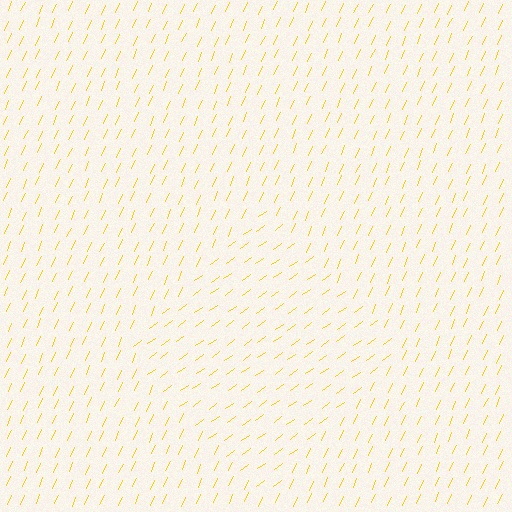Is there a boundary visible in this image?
Yes, there is a texture boundary formed by a change in line orientation.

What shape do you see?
I see a diamond.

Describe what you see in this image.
The image is filled with small yellow line segments. A diamond region in the image has lines oriented differently from the surrounding lines, creating a visible texture boundary.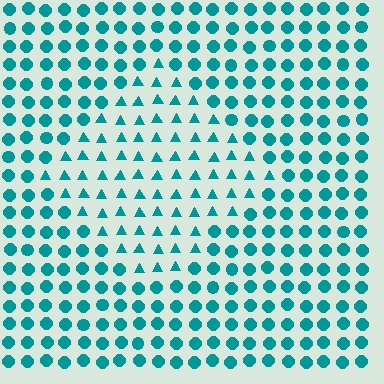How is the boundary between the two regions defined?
The boundary is defined by a change in element shape: triangles inside vs. circles outside. All elements share the same color and spacing.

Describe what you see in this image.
The image is filled with small teal elements arranged in a uniform grid. A diamond-shaped region contains triangles, while the surrounding area contains circles. The boundary is defined purely by the change in element shape.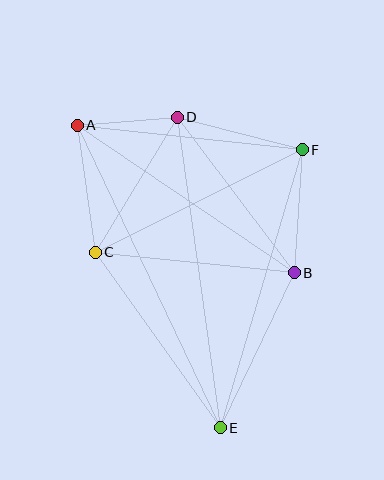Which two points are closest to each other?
Points A and D are closest to each other.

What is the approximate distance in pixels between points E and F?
The distance between E and F is approximately 290 pixels.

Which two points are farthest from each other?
Points A and E are farthest from each other.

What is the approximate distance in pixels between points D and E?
The distance between D and E is approximately 314 pixels.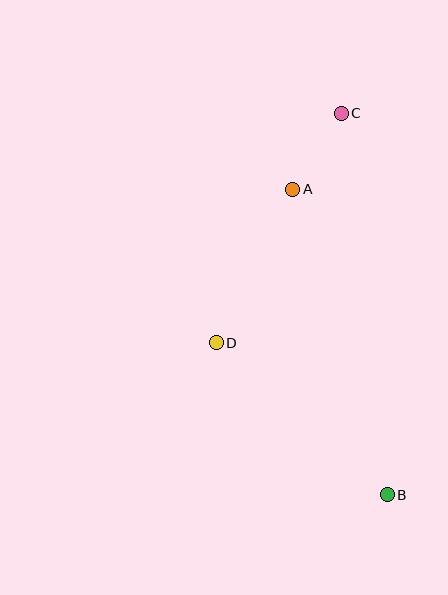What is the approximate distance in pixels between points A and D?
The distance between A and D is approximately 172 pixels.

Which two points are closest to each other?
Points A and C are closest to each other.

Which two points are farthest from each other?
Points B and C are farthest from each other.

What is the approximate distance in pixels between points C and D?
The distance between C and D is approximately 261 pixels.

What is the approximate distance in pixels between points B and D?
The distance between B and D is approximately 229 pixels.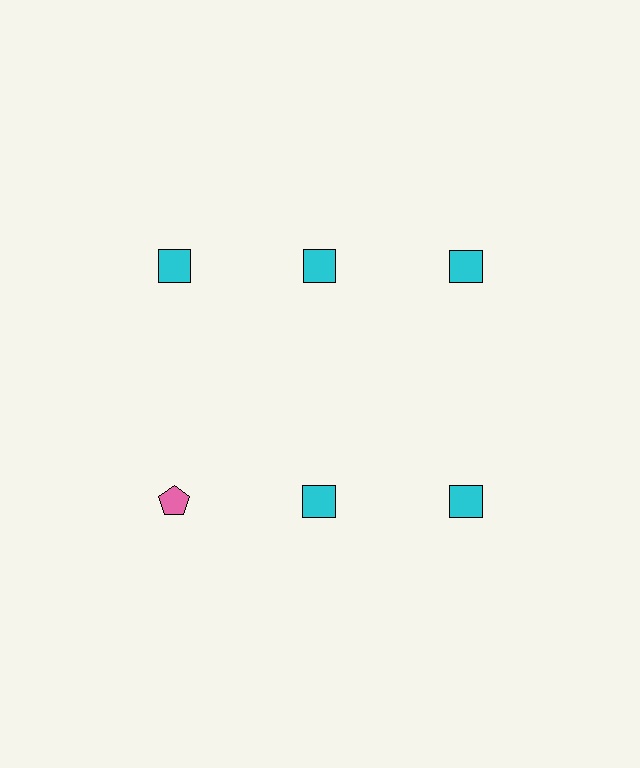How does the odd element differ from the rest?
It differs in both color (pink instead of cyan) and shape (pentagon instead of square).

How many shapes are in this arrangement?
There are 6 shapes arranged in a grid pattern.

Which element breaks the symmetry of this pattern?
The pink pentagon in the second row, leftmost column breaks the symmetry. All other shapes are cyan squares.